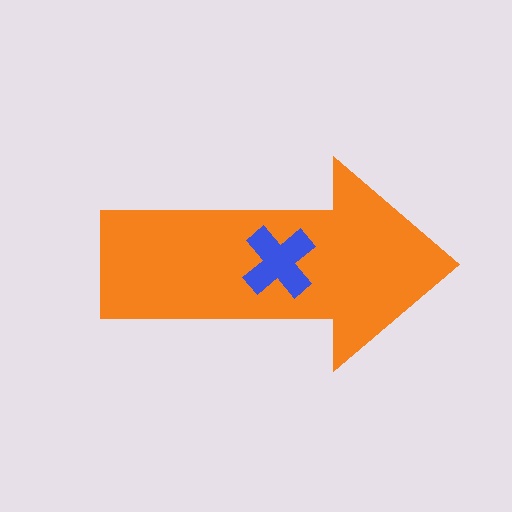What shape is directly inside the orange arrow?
The blue cross.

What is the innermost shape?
The blue cross.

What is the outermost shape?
The orange arrow.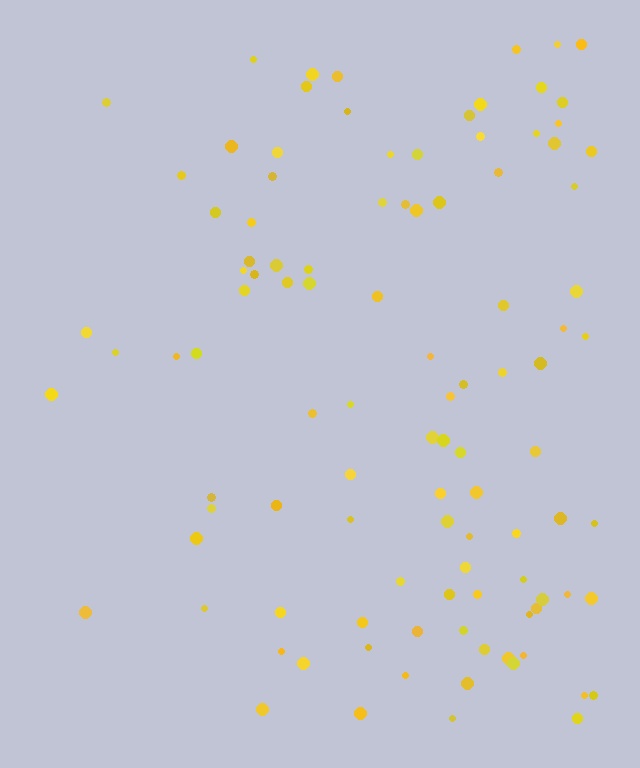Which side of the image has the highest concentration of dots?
The right.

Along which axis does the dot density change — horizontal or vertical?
Horizontal.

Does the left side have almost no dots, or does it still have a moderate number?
Still a moderate number, just noticeably fewer than the right.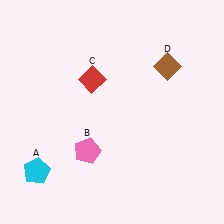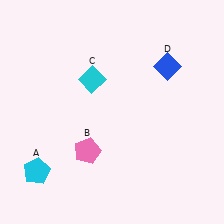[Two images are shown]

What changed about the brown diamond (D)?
In Image 1, D is brown. In Image 2, it changed to blue.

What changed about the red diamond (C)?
In Image 1, C is red. In Image 2, it changed to cyan.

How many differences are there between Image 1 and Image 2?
There are 2 differences between the two images.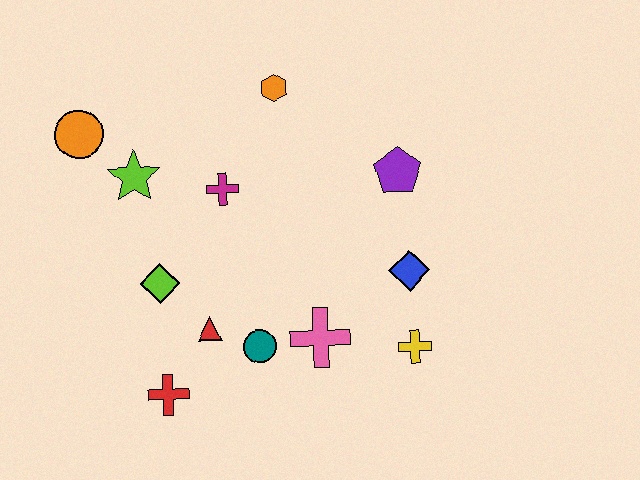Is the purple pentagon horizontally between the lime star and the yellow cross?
Yes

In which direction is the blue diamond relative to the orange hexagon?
The blue diamond is below the orange hexagon.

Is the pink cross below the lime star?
Yes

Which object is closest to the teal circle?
The red triangle is closest to the teal circle.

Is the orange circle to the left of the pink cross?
Yes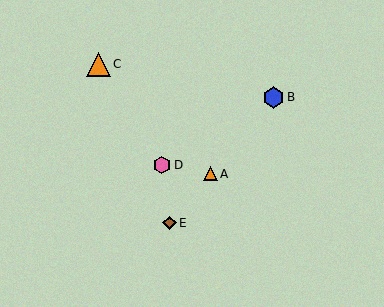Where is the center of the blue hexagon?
The center of the blue hexagon is at (274, 97).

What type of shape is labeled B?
Shape B is a blue hexagon.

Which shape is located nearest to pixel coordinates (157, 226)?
The brown diamond (labeled E) at (170, 223) is nearest to that location.